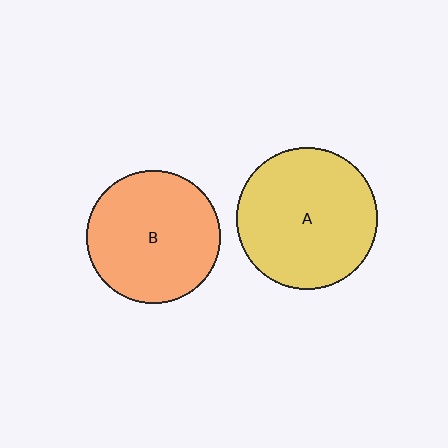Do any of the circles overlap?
No, none of the circles overlap.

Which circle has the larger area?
Circle A (yellow).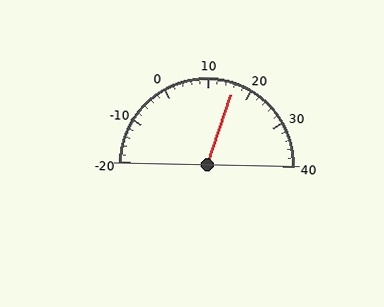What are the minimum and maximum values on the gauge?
The gauge ranges from -20 to 40.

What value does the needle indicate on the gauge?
The needle indicates approximately 16.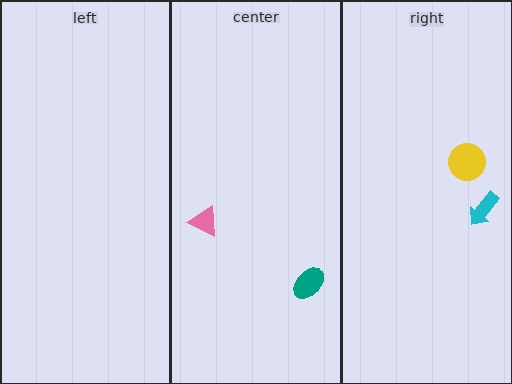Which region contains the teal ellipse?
The center region.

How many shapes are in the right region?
2.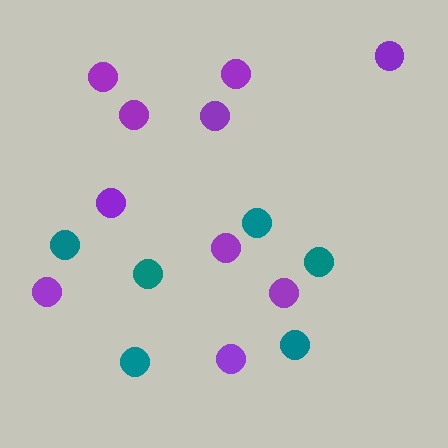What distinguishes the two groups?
There are 2 groups: one group of teal circles (6) and one group of purple circles (10).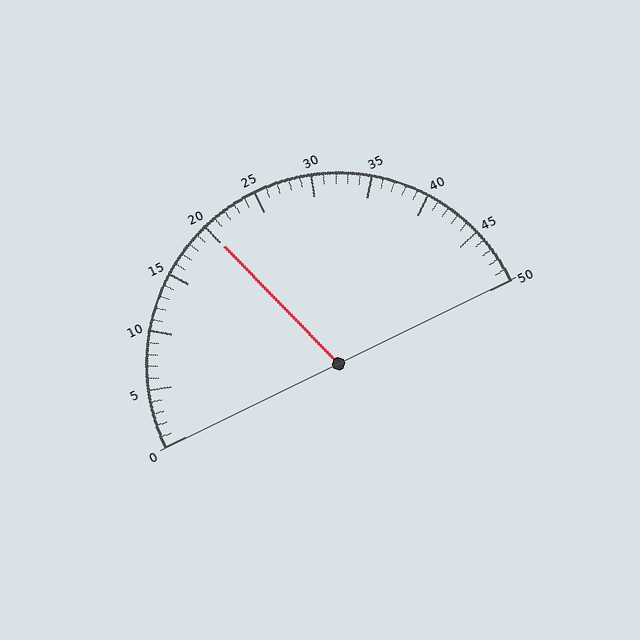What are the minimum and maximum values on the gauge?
The gauge ranges from 0 to 50.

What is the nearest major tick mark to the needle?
The nearest major tick mark is 20.